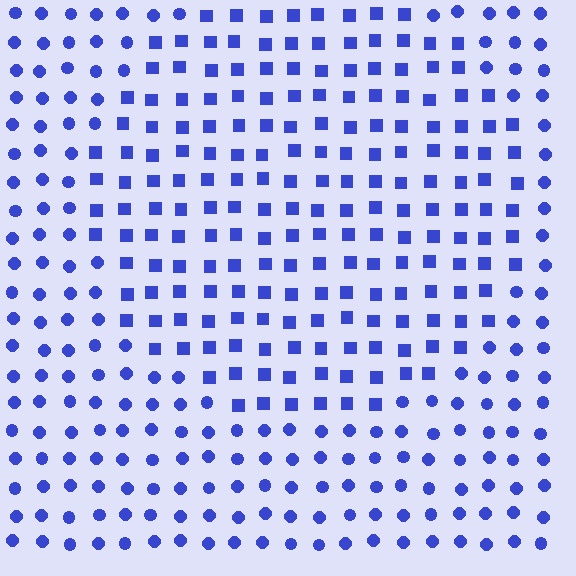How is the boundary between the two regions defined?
The boundary is defined by a change in element shape: squares inside vs. circles outside. All elements share the same color and spacing.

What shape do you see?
I see a circle.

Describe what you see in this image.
The image is filled with small blue elements arranged in a uniform grid. A circle-shaped region contains squares, while the surrounding area contains circles. The boundary is defined purely by the change in element shape.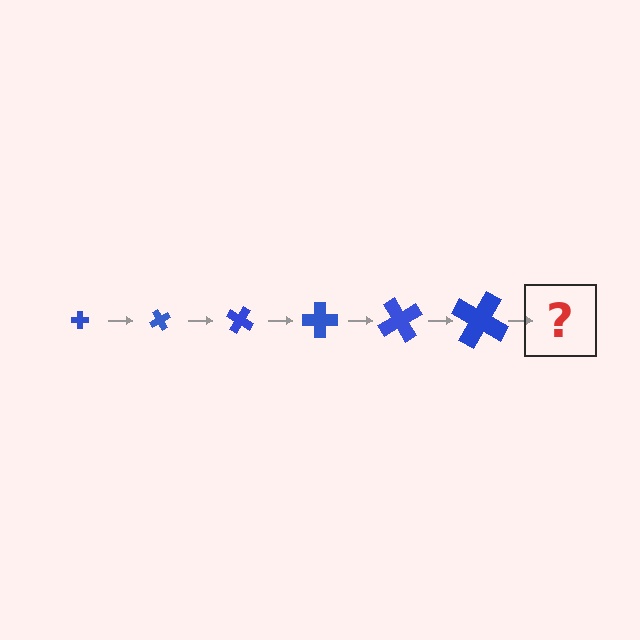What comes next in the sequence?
The next element should be a cross, larger than the previous one and rotated 360 degrees from the start.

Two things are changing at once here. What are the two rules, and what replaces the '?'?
The two rules are that the cross grows larger each step and it rotates 60 degrees each step. The '?' should be a cross, larger than the previous one and rotated 360 degrees from the start.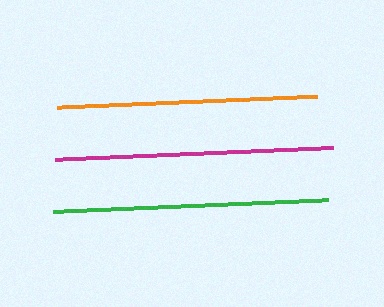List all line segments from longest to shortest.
From longest to shortest: magenta, green, orange.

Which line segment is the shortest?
The orange line is the shortest at approximately 259 pixels.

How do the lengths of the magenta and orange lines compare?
The magenta and orange lines are approximately the same length.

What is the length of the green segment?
The green segment is approximately 274 pixels long.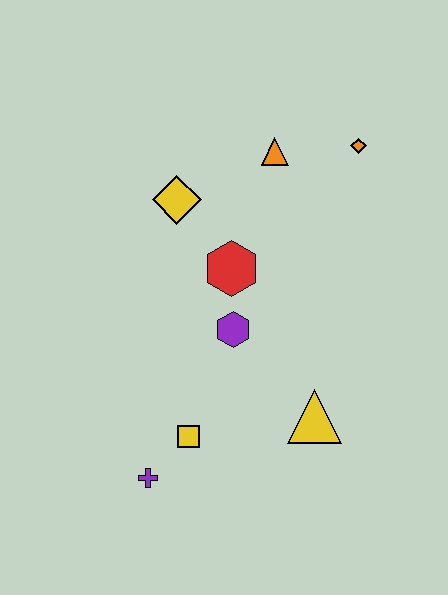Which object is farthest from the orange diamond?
The purple cross is farthest from the orange diamond.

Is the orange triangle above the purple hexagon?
Yes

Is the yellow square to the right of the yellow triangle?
No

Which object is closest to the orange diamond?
The orange triangle is closest to the orange diamond.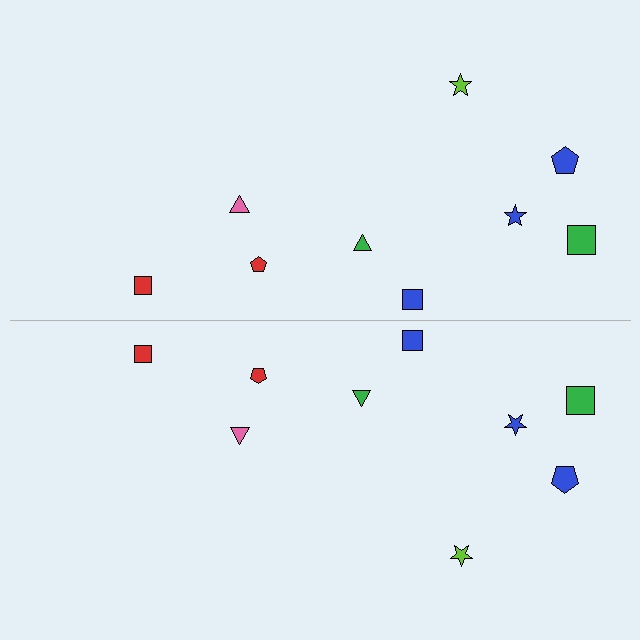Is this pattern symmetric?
Yes, this pattern has bilateral (reflection) symmetry.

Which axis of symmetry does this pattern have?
The pattern has a horizontal axis of symmetry running through the center of the image.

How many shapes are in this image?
There are 18 shapes in this image.